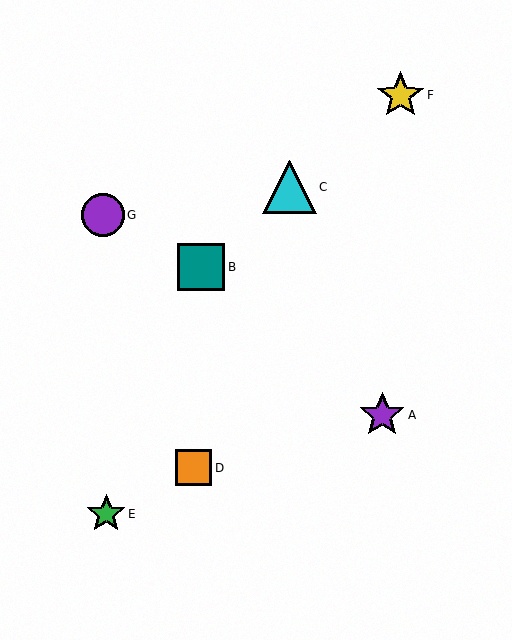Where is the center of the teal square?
The center of the teal square is at (201, 267).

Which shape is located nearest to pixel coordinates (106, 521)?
The green star (labeled E) at (106, 514) is nearest to that location.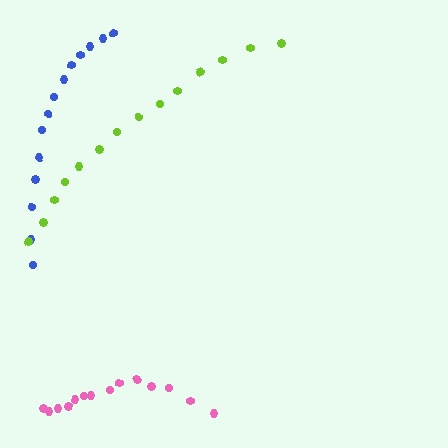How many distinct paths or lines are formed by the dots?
There are 3 distinct paths.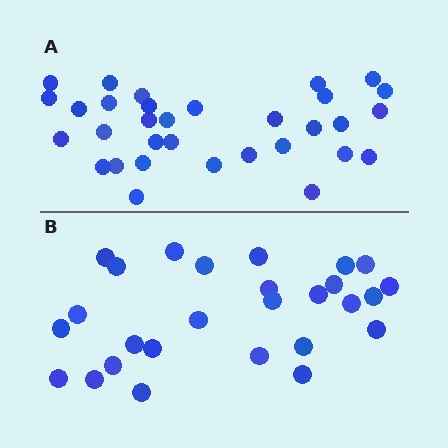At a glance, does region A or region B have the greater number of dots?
Region A (the top region) has more dots.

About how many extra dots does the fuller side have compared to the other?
Region A has about 5 more dots than region B.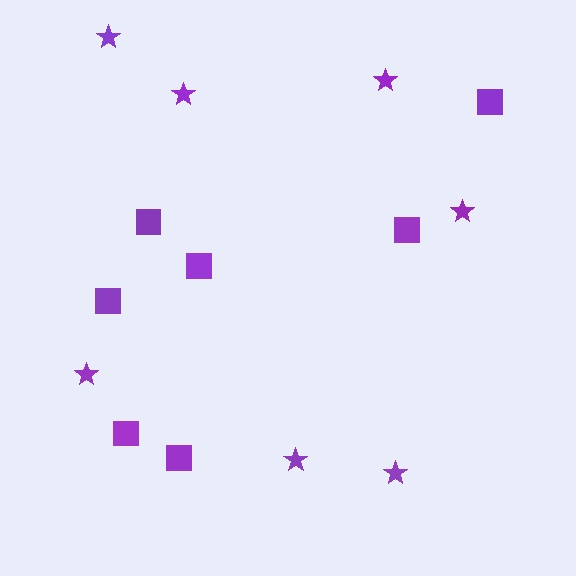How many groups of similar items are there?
There are 2 groups: one group of squares (7) and one group of stars (7).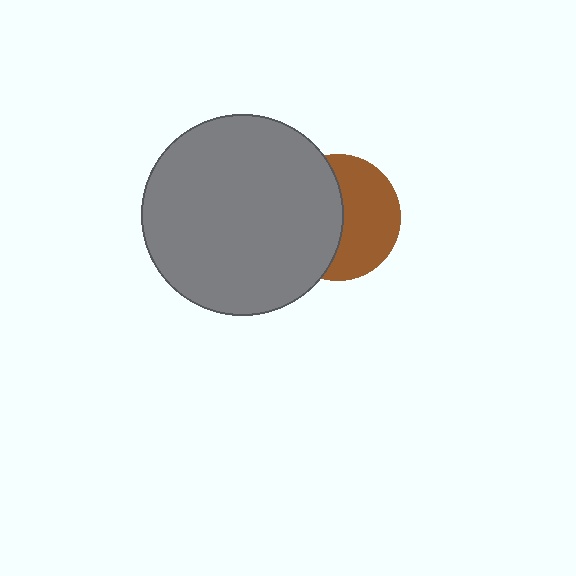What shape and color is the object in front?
The object in front is a gray circle.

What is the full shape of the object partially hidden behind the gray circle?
The partially hidden object is a brown circle.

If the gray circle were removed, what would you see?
You would see the complete brown circle.